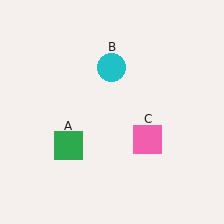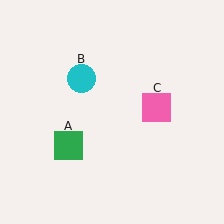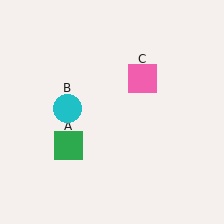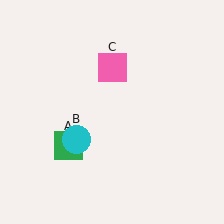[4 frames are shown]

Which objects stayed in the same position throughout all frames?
Green square (object A) remained stationary.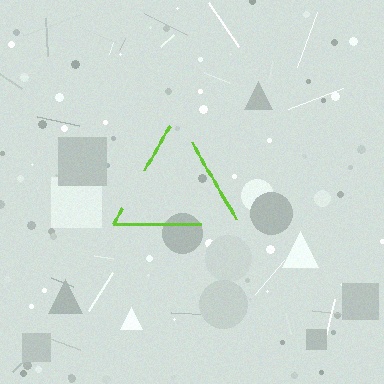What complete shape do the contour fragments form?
The contour fragments form a triangle.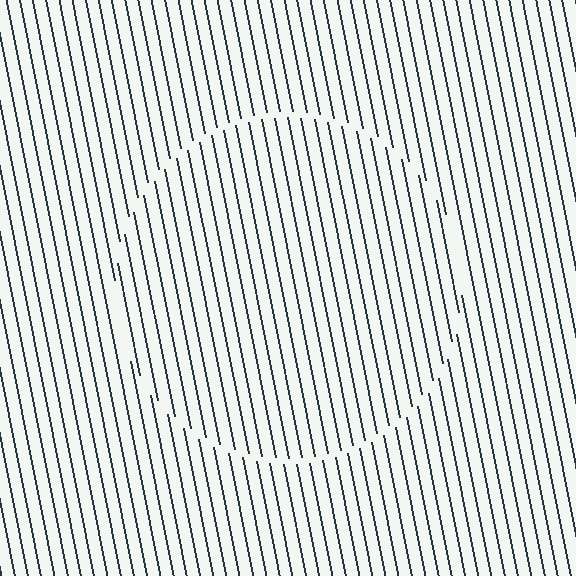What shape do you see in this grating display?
An illusory circle. The interior of the shape contains the same grating, shifted by half a period — the contour is defined by the phase discontinuity where line-ends from the inner and outer gratings abut.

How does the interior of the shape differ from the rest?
The interior of the shape contains the same grating, shifted by half a period — the contour is defined by the phase discontinuity where line-ends from the inner and outer gratings abut.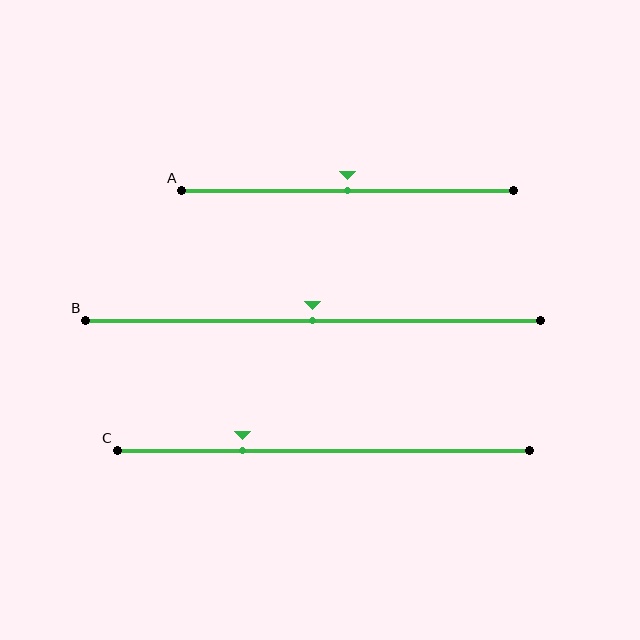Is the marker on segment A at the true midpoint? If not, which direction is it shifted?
Yes, the marker on segment A is at the true midpoint.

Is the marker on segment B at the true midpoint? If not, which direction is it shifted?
Yes, the marker on segment B is at the true midpoint.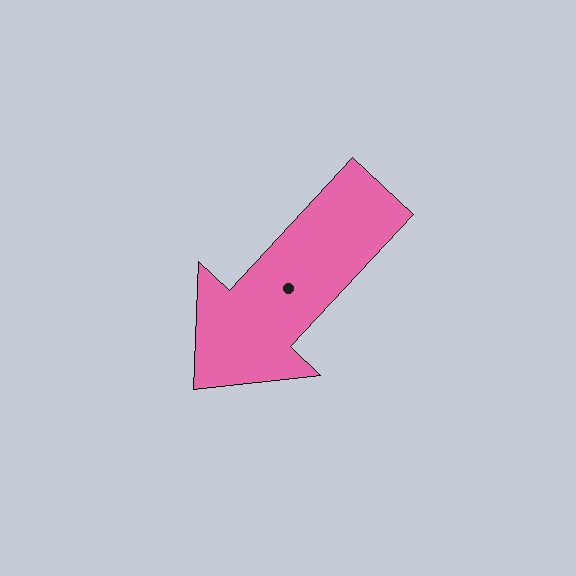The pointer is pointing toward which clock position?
Roughly 7 o'clock.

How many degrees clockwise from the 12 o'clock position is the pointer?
Approximately 223 degrees.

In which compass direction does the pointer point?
Southwest.